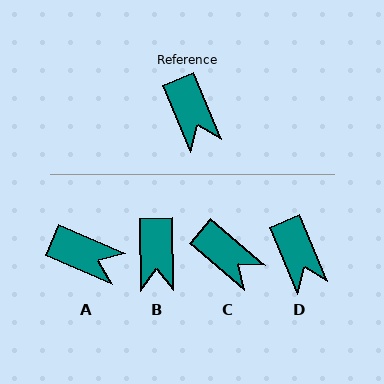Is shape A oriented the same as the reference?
No, it is off by about 44 degrees.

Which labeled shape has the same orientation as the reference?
D.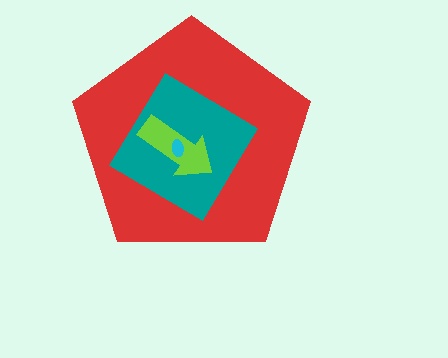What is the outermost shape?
The red pentagon.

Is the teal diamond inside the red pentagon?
Yes.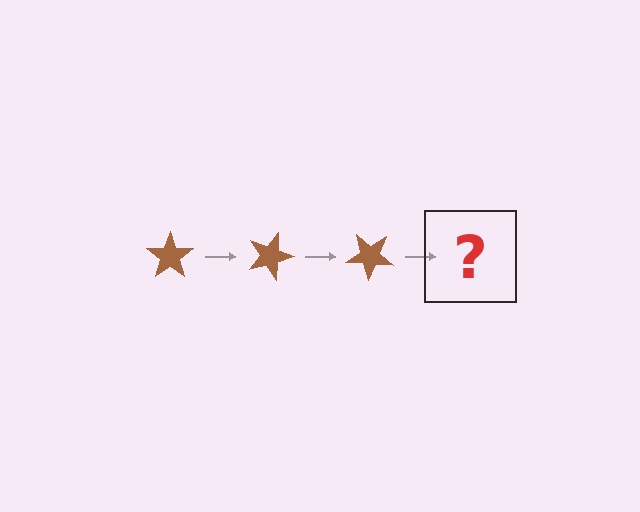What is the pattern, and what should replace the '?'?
The pattern is that the star rotates 20 degrees each step. The '?' should be a brown star rotated 60 degrees.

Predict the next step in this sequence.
The next step is a brown star rotated 60 degrees.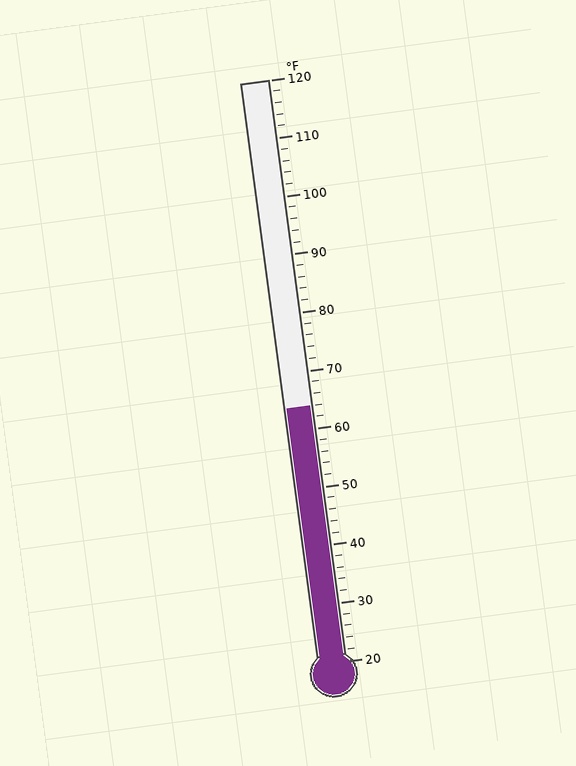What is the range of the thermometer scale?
The thermometer scale ranges from 20°F to 120°F.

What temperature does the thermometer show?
The thermometer shows approximately 64°F.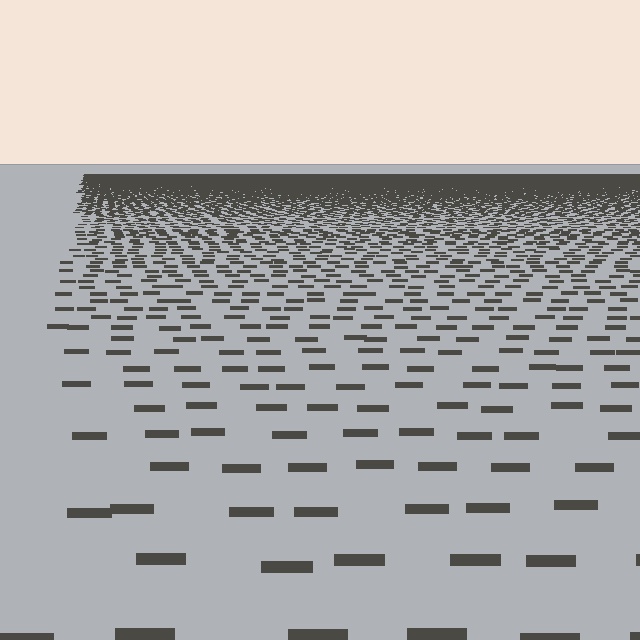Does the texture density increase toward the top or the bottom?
Density increases toward the top.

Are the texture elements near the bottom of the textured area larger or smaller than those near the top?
Larger. Near the bottom, elements are closer to the viewer and appear at a bigger on-screen size.